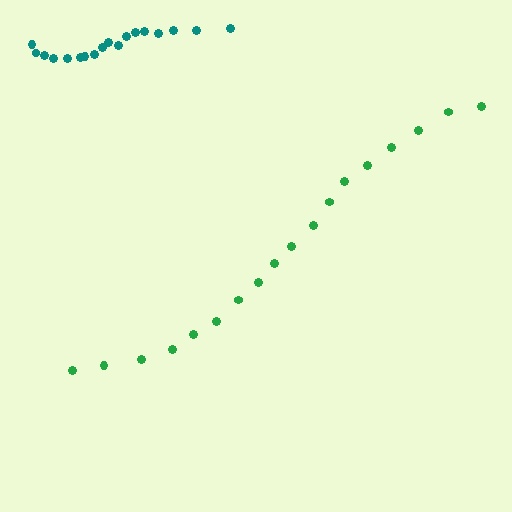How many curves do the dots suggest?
There are 2 distinct paths.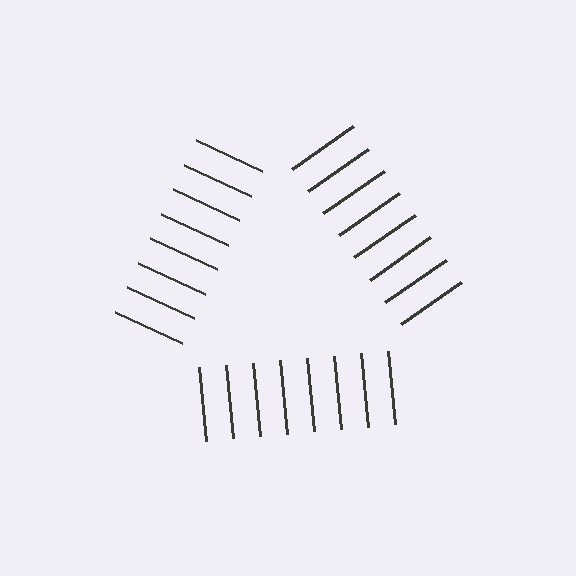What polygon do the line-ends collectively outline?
An illusory triangle — the line segments terminate on its edges but no continuous stroke is drawn.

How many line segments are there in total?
24 — 8 along each of the 3 edges.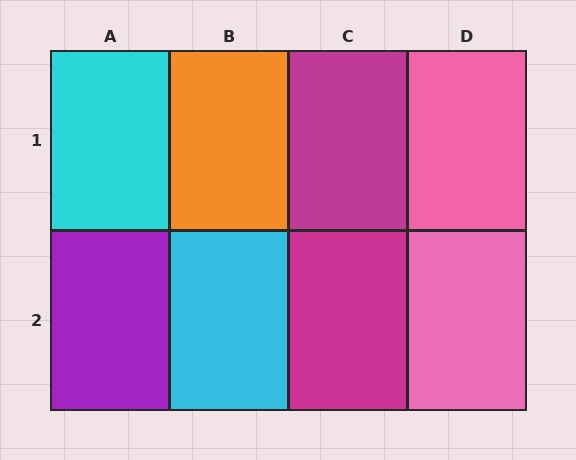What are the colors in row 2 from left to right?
Purple, cyan, magenta, pink.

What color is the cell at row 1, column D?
Pink.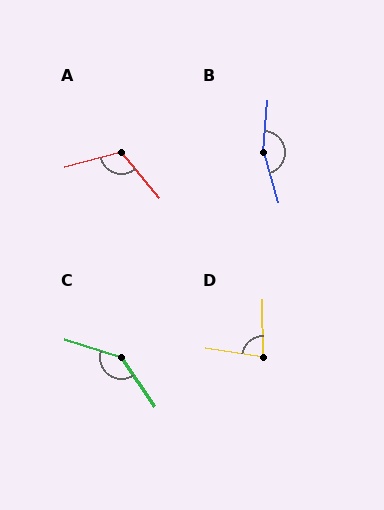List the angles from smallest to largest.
D (80°), A (115°), C (142°), B (158°).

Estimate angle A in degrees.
Approximately 115 degrees.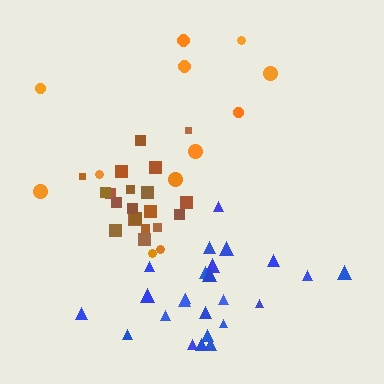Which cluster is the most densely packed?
Brown.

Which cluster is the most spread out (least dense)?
Orange.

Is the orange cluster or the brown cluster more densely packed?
Brown.